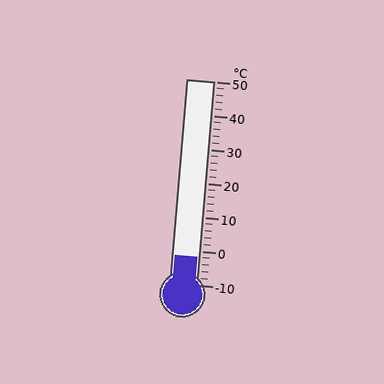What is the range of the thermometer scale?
The thermometer scale ranges from -10°C to 50°C.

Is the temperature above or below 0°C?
The temperature is below 0°C.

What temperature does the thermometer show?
The thermometer shows approximately -2°C.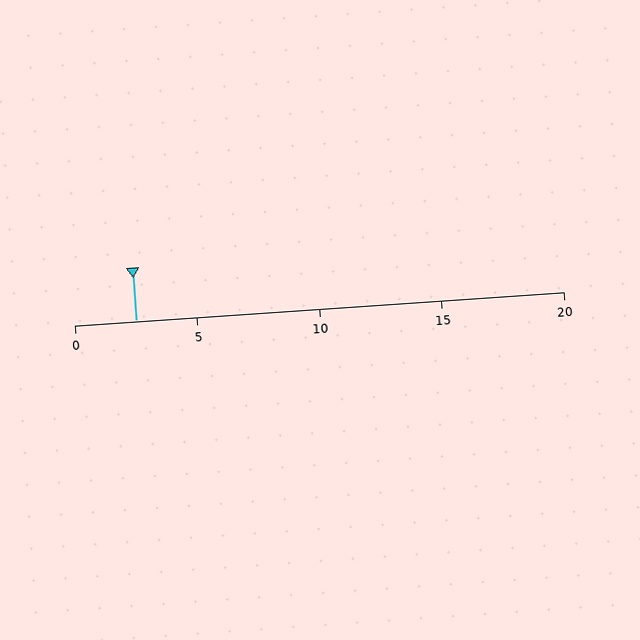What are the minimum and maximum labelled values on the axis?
The axis runs from 0 to 20.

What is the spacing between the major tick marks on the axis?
The major ticks are spaced 5 apart.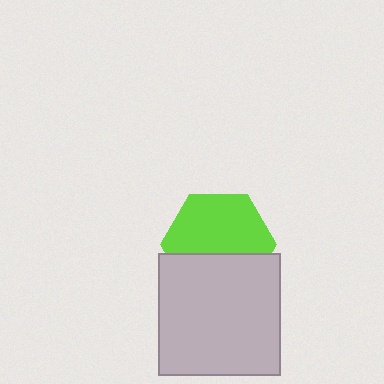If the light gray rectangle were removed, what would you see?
You would see the complete lime hexagon.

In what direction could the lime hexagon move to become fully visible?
The lime hexagon could move up. That would shift it out from behind the light gray rectangle entirely.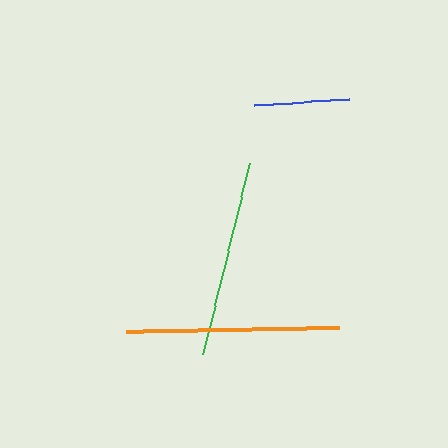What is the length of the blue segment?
The blue segment is approximately 95 pixels long.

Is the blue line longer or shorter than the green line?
The green line is longer than the blue line.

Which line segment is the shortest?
The blue line is the shortest at approximately 95 pixels.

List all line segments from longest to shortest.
From longest to shortest: orange, green, blue.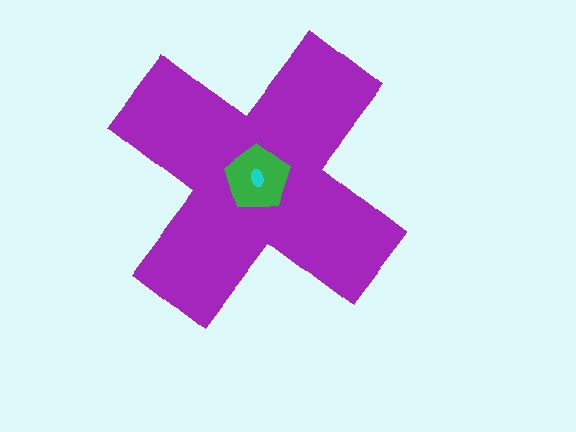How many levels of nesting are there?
3.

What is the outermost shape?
The purple cross.